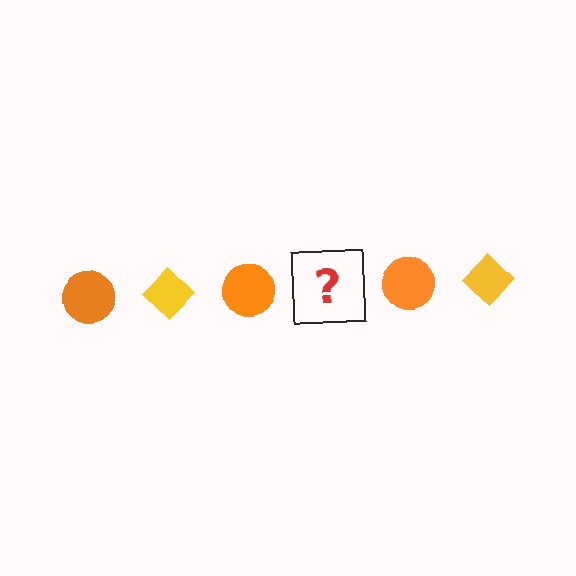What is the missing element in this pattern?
The missing element is a yellow diamond.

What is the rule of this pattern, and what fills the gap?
The rule is that the pattern alternates between orange circle and yellow diamond. The gap should be filled with a yellow diamond.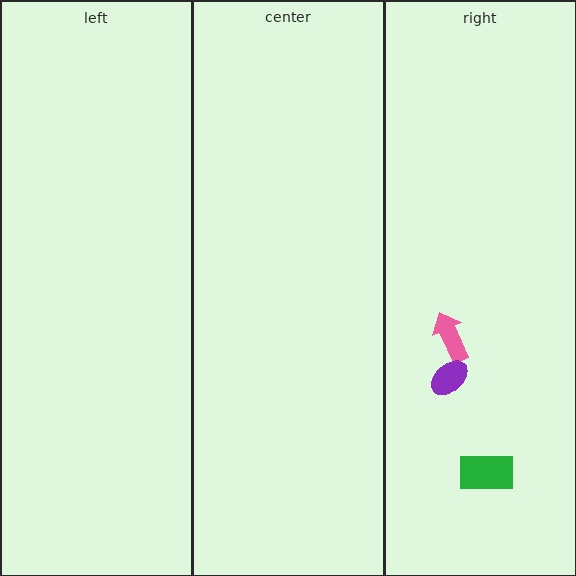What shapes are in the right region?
The pink arrow, the green rectangle, the purple ellipse.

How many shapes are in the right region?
3.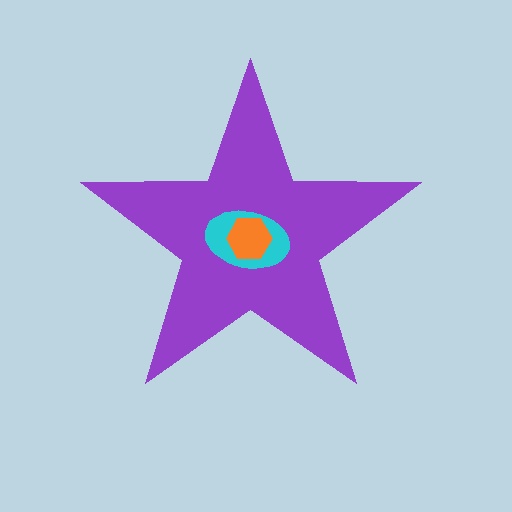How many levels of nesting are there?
3.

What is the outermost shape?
The purple star.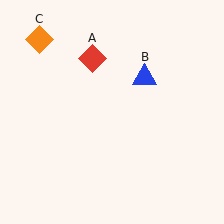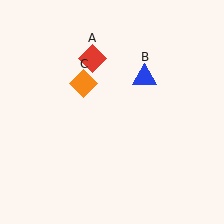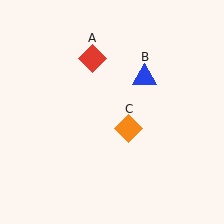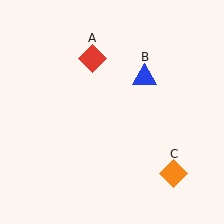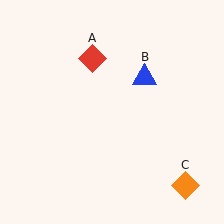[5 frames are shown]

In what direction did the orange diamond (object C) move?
The orange diamond (object C) moved down and to the right.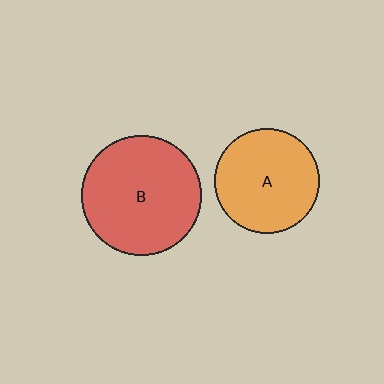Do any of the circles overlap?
No, none of the circles overlap.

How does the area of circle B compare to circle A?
Approximately 1.3 times.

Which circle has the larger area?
Circle B (red).